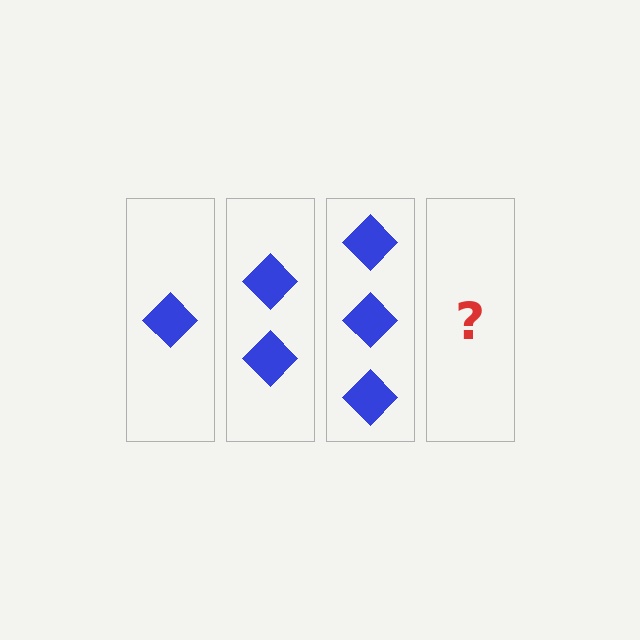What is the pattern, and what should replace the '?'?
The pattern is that each step adds one more diamond. The '?' should be 4 diamonds.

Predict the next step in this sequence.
The next step is 4 diamonds.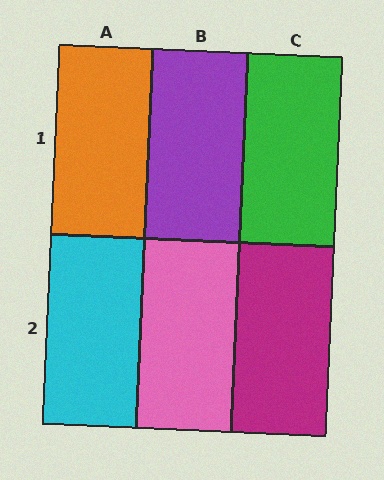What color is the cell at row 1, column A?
Orange.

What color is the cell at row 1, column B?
Purple.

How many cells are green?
1 cell is green.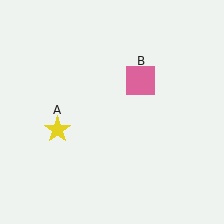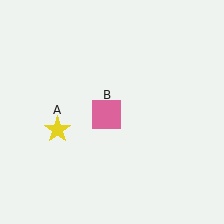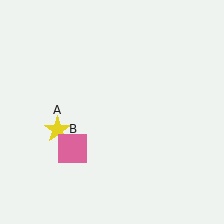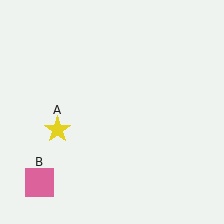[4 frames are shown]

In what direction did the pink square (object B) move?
The pink square (object B) moved down and to the left.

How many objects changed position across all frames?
1 object changed position: pink square (object B).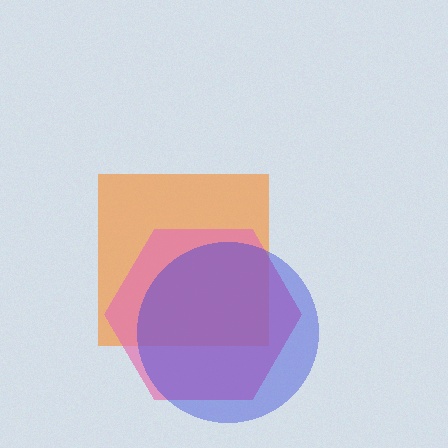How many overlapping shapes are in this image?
There are 3 overlapping shapes in the image.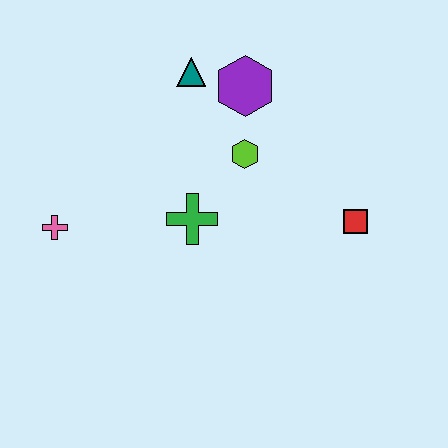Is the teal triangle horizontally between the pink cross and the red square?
Yes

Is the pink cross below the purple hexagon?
Yes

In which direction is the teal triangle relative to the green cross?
The teal triangle is above the green cross.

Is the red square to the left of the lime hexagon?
No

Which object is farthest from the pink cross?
The red square is farthest from the pink cross.